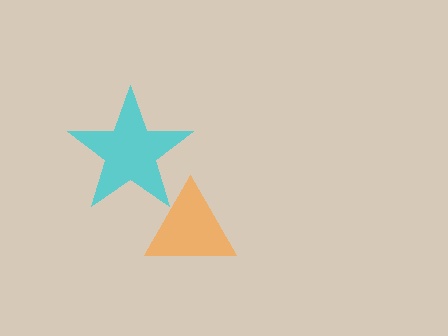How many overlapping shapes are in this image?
There are 2 overlapping shapes in the image.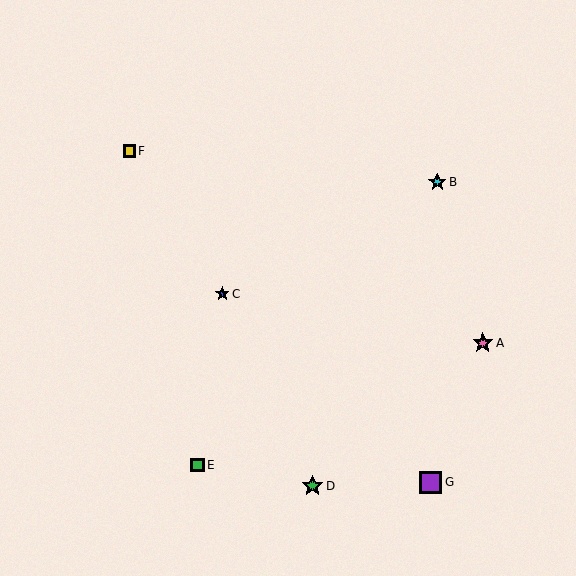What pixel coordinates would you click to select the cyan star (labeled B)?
Click at (437, 182) to select the cyan star B.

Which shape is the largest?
The purple square (labeled G) is the largest.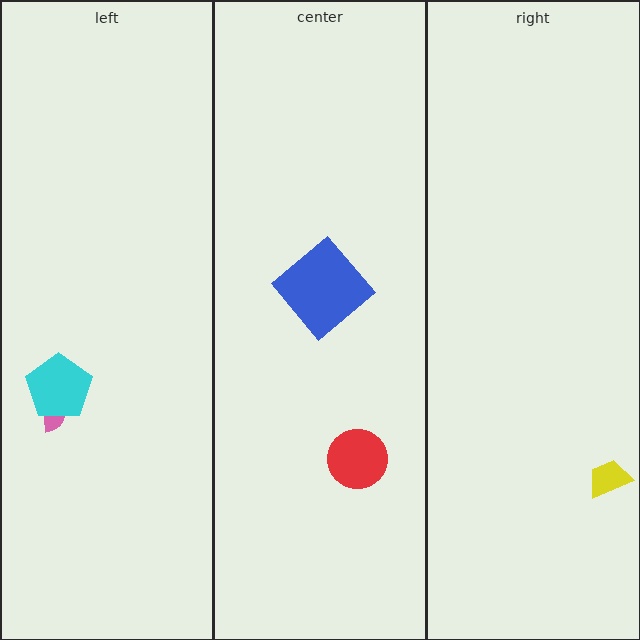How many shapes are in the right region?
1.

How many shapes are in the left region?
2.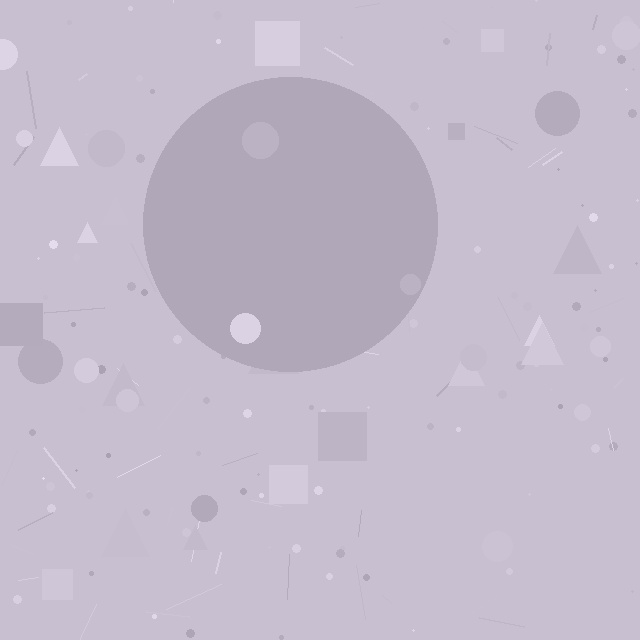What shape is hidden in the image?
A circle is hidden in the image.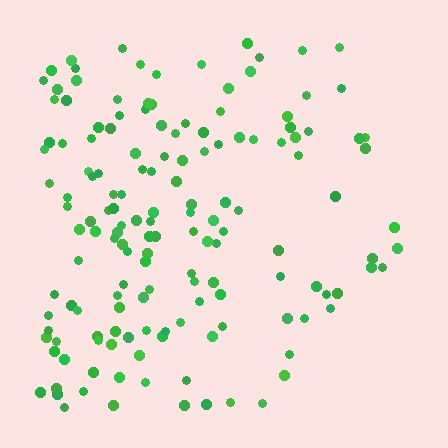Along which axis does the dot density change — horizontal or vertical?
Horizontal.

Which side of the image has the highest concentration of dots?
The left.